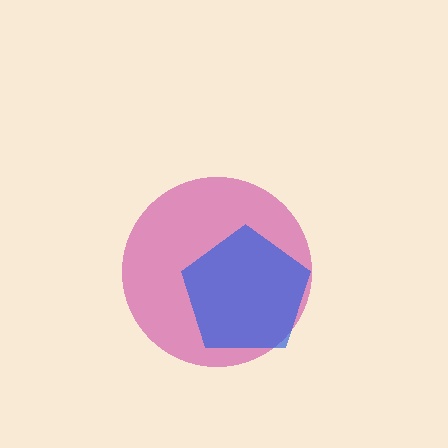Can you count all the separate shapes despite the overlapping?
Yes, there are 2 separate shapes.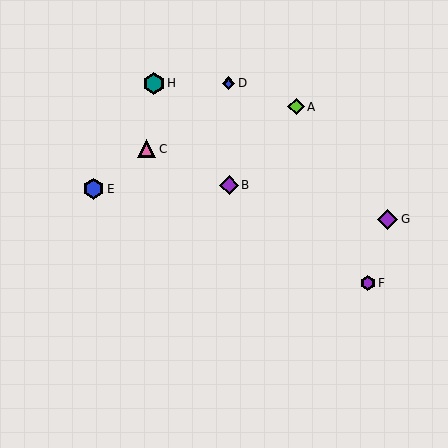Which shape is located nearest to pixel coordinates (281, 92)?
The lime diamond (labeled A) at (296, 107) is nearest to that location.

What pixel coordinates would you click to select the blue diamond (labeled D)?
Click at (229, 83) to select the blue diamond D.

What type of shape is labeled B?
Shape B is a purple diamond.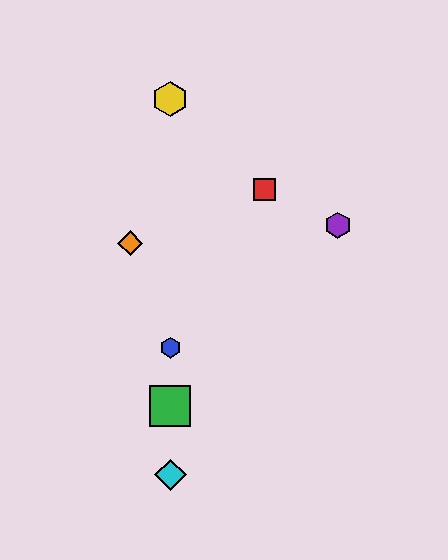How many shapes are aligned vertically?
4 shapes (the blue hexagon, the green square, the yellow hexagon, the cyan diamond) are aligned vertically.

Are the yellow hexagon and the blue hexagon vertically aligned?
Yes, both are at x≈170.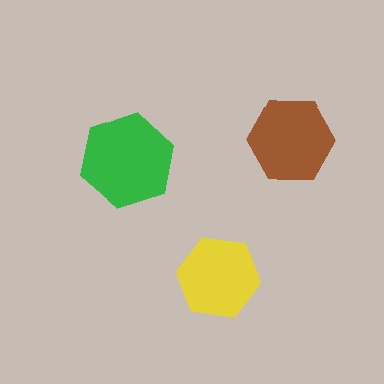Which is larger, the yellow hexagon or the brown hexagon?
The brown one.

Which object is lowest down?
The yellow hexagon is bottommost.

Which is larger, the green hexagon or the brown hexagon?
The green one.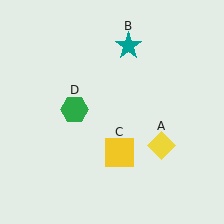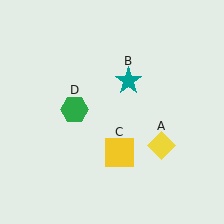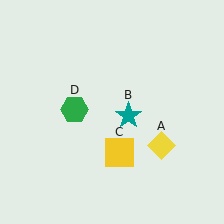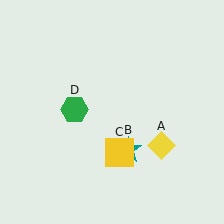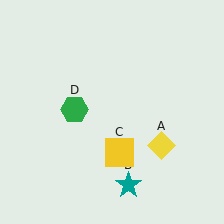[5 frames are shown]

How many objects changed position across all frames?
1 object changed position: teal star (object B).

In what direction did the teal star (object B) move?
The teal star (object B) moved down.